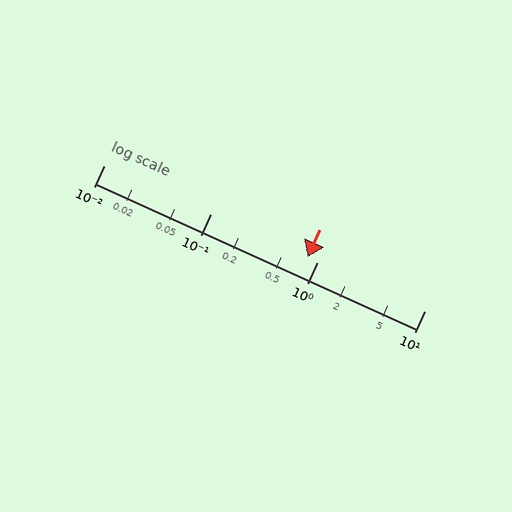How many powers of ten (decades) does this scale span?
The scale spans 3 decades, from 0.01 to 10.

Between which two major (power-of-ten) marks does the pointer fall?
The pointer is between 0.1 and 1.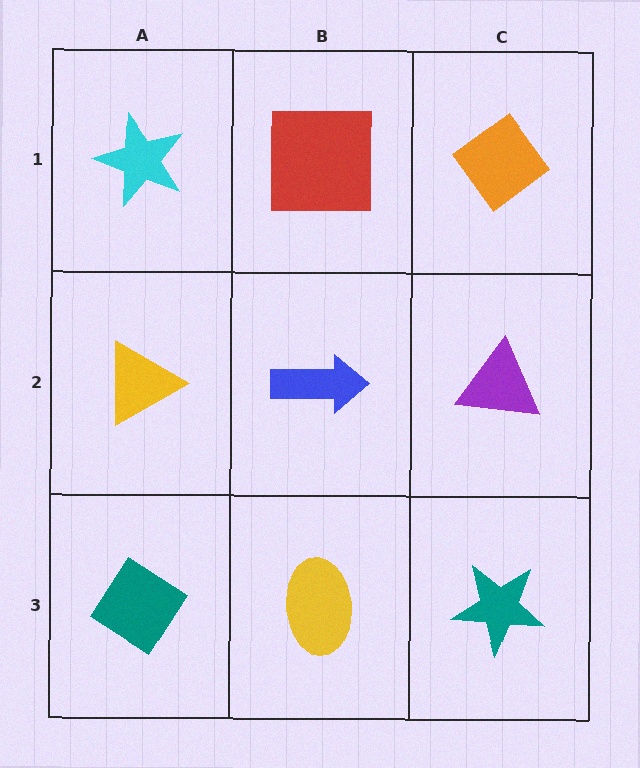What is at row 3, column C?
A teal star.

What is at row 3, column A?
A teal diamond.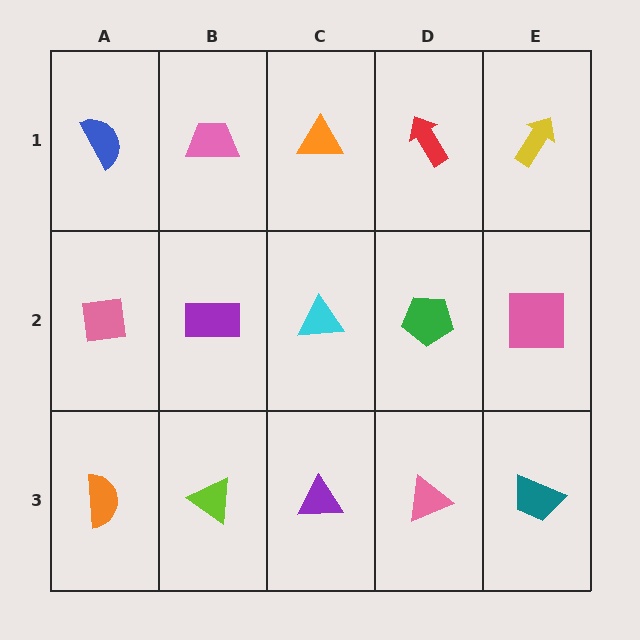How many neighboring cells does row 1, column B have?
3.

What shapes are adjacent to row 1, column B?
A purple rectangle (row 2, column B), a blue semicircle (row 1, column A), an orange triangle (row 1, column C).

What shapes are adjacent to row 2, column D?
A red arrow (row 1, column D), a pink triangle (row 3, column D), a cyan triangle (row 2, column C), a pink square (row 2, column E).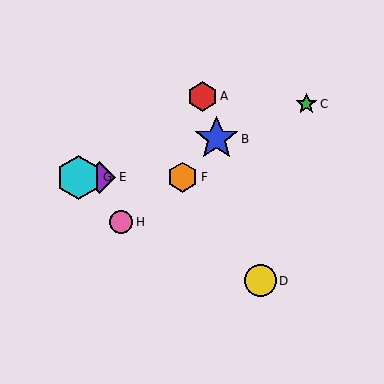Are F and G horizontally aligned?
Yes, both are at y≈177.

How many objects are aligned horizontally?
3 objects (E, F, G) are aligned horizontally.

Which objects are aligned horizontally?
Objects E, F, G are aligned horizontally.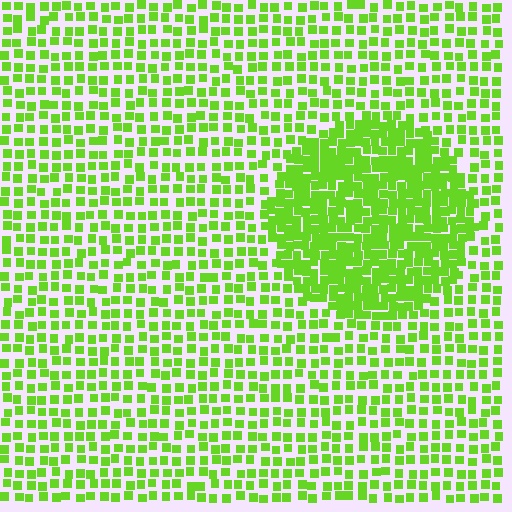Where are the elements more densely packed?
The elements are more densely packed inside the circle boundary.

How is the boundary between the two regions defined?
The boundary is defined by a change in element density (approximately 2.0x ratio). All elements are the same color, size, and shape.